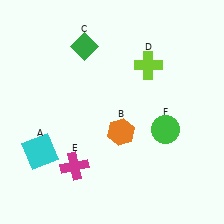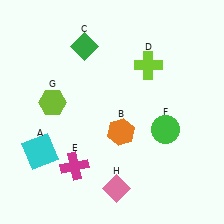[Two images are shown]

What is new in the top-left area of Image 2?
A lime hexagon (G) was added in the top-left area of Image 2.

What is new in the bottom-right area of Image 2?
A pink diamond (H) was added in the bottom-right area of Image 2.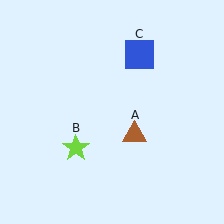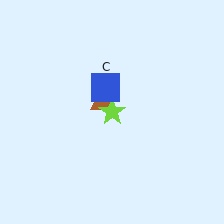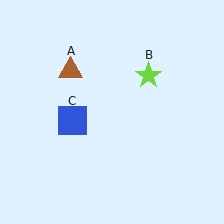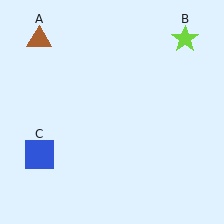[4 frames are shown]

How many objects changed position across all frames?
3 objects changed position: brown triangle (object A), lime star (object B), blue square (object C).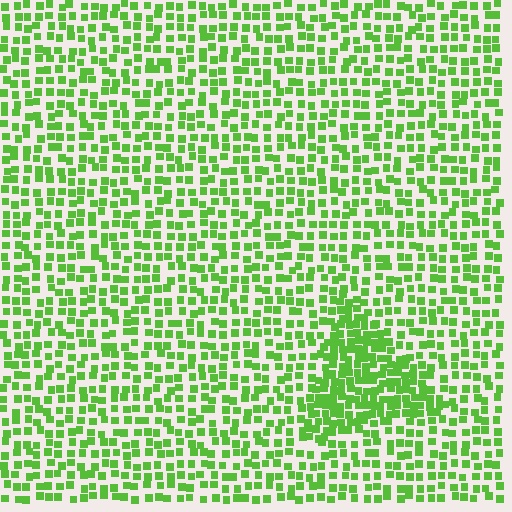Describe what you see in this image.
The image contains small lime elements arranged at two different densities. A triangle-shaped region is visible where the elements are more densely packed than the surrounding area.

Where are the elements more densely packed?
The elements are more densely packed inside the triangle boundary.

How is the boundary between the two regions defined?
The boundary is defined by a change in element density (approximately 1.9x ratio). All elements are the same color, size, and shape.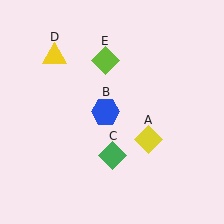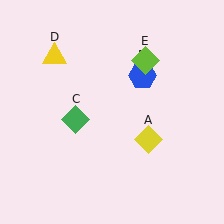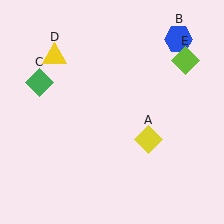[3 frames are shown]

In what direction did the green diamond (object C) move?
The green diamond (object C) moved up and to the left.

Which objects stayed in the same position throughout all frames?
Yellow diamond (object A) and yellow triangle (object D) remained stationary.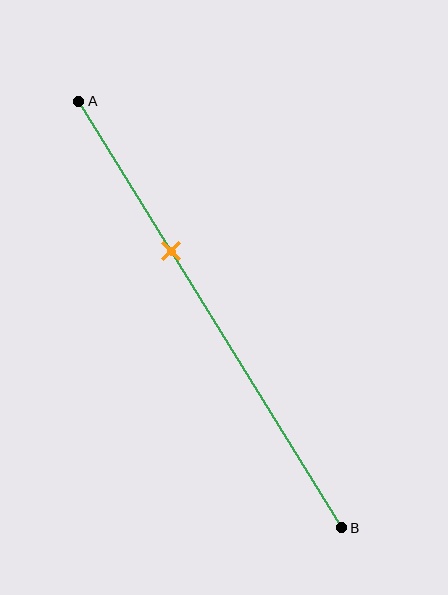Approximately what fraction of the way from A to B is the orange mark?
The orange mark is approximately 35% of the way from A to B.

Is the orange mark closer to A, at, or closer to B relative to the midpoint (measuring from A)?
The orange mark is closer to point A than the midpoint of segment AB.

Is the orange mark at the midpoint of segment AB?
No, the mark is at about 35% from A, not at the 50% midpoint.